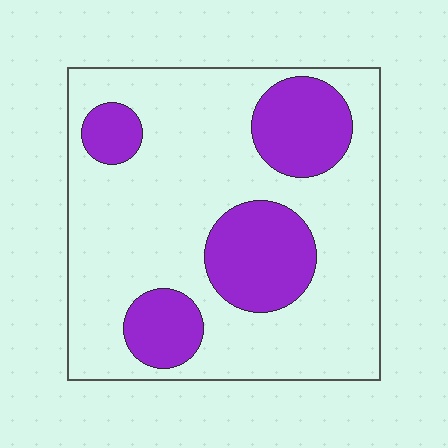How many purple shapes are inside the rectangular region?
4.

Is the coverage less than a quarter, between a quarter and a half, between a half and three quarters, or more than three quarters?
Between a quarter and a half.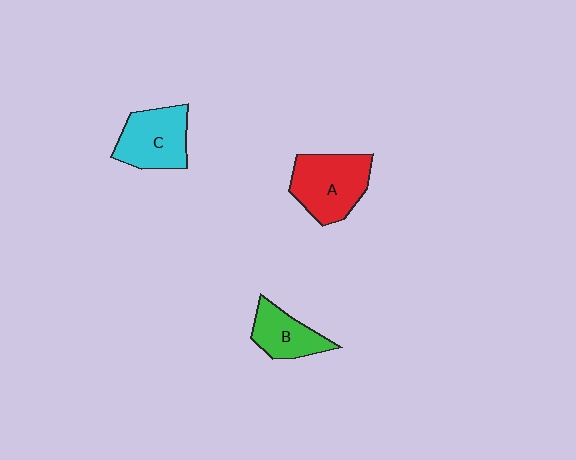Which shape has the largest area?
Shape A (red).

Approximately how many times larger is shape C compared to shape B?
Approximately 1.3 times.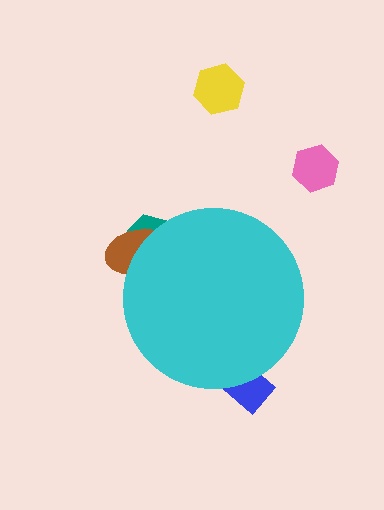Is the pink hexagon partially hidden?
No, the pink hexagon is fully visible.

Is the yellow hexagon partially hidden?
No, the yellow hexagon is fully visible.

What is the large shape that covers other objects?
A cyan circle.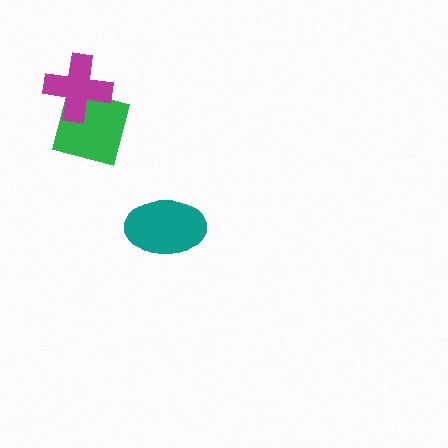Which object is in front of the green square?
The magenta cross is in front of the green square.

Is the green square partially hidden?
Yes, it is partially covered by another shape.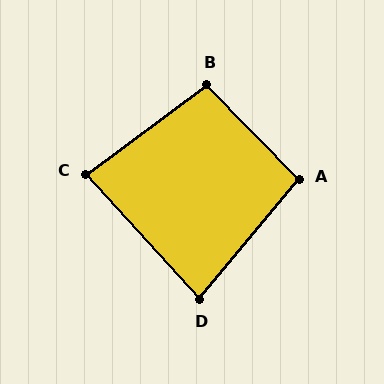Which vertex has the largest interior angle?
B, at approximately 98 degrees.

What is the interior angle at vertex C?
Approximately 84 degrees (acute).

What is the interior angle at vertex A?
Approximately 96 degrees (obtuse).